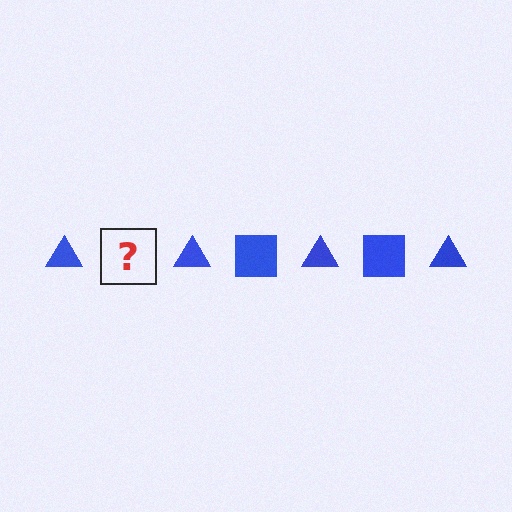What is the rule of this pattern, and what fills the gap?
The rule is that the pattern cycles through triangle, square shapes in blue. The gap should be filled with a blue square.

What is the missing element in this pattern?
The missing element is a blue square.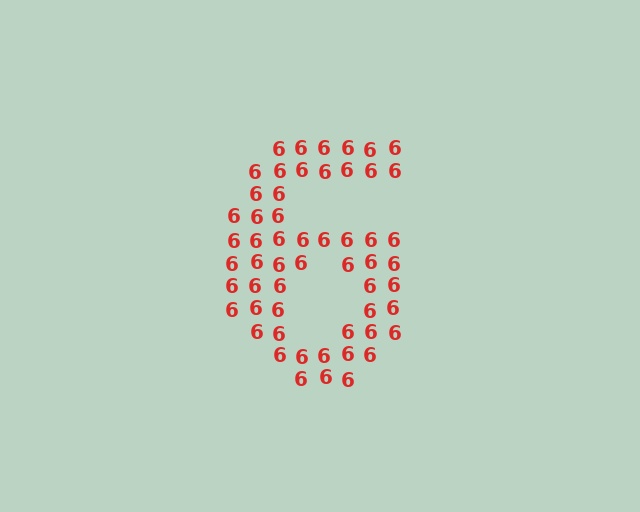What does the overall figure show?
The overall figure shows the digit 6.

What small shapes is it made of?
It is made of small digit 6's.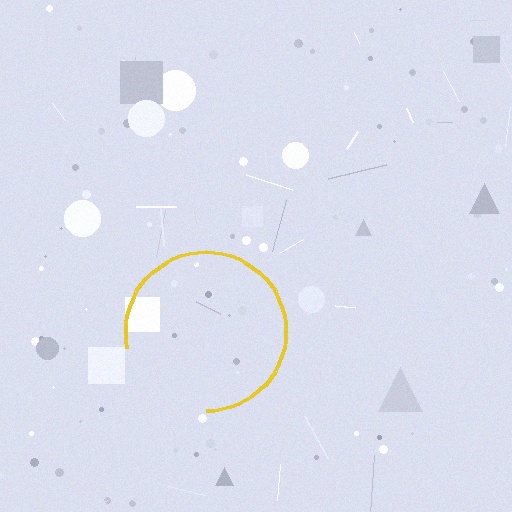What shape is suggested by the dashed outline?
The dashed outline suggests a circle.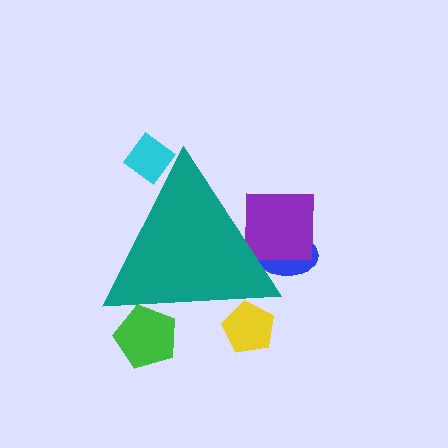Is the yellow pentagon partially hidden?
Yes, the yellow pentagon is partially hidden behind the teal triangle.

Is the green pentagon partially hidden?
Yes, the green pentagon is partially hidden behind the teal triangle.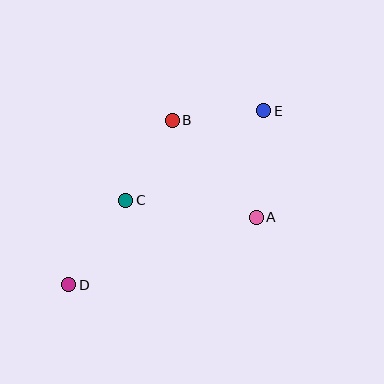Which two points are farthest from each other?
Points D and E are farthest from each other.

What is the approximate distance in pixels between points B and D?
The distance between B and D is approximately 194 pixels.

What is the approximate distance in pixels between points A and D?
The distance between A and D is approximately 199 pixels.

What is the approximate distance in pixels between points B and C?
The distance between B and C is approximately 93 pixels.